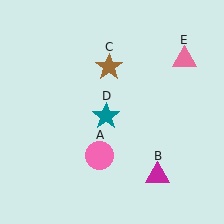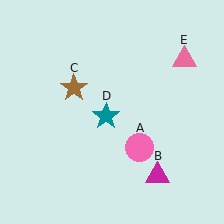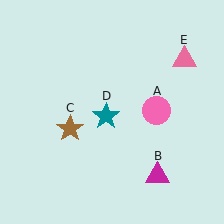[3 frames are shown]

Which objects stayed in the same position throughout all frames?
Magenta triangle (object B) and teal star (object D) and pink triangle (object E) remained stationary.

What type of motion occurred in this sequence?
The pink circle (object A), brown star (object C) rotated counterclockwise around the center of the scene.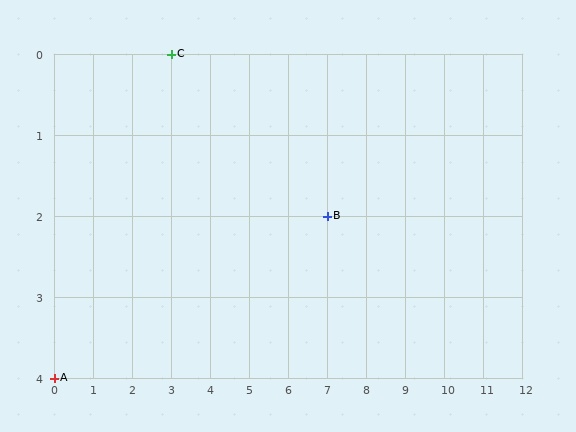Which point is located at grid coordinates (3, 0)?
Point C is at (3, 0).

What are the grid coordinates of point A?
Point A is at grid coordinates (0, 4).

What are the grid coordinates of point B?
Point B is at grid coordinates (7, 2).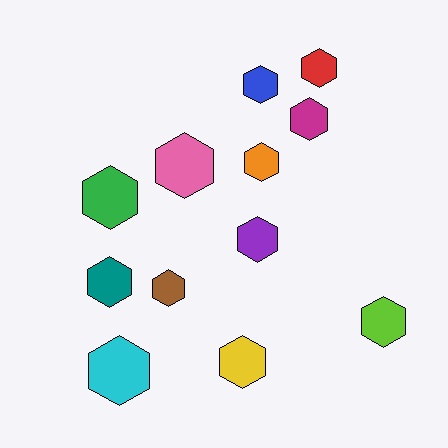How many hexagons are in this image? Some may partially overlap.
There are 12 hexagons.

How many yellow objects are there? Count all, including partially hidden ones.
There is 1 yellow object.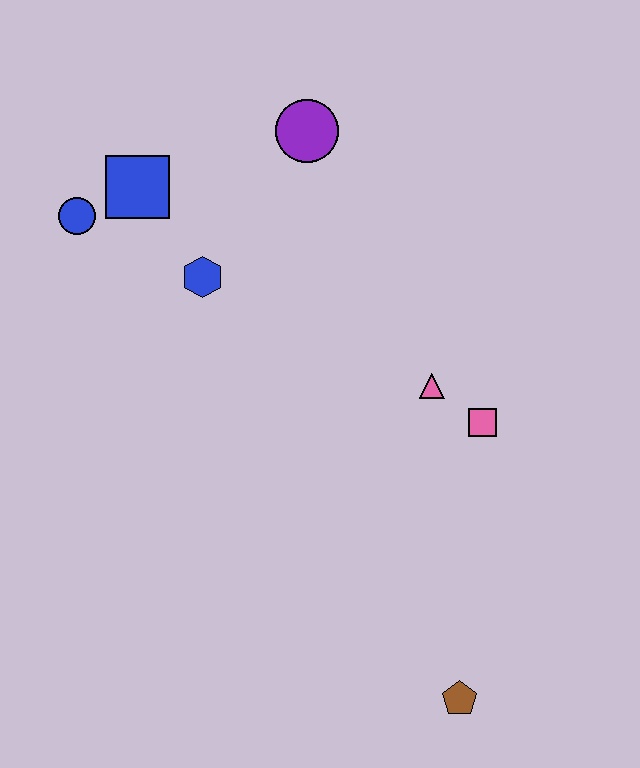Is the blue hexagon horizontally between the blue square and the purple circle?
Yes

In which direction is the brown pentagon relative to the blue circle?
The brown pentagon is below the blue circle.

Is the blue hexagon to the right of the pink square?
No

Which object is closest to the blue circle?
The blue square is closest to the blue circle.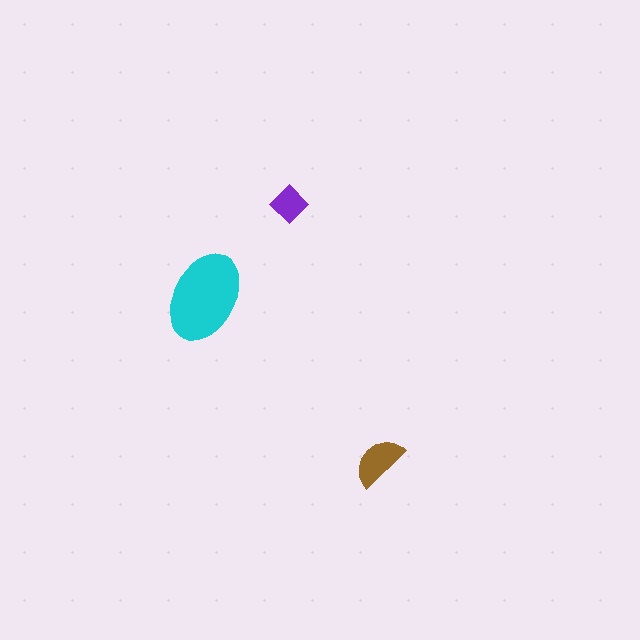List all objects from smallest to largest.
The purple diamond, the brown semicircle, the cyan ellipse.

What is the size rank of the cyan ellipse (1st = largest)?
1st.